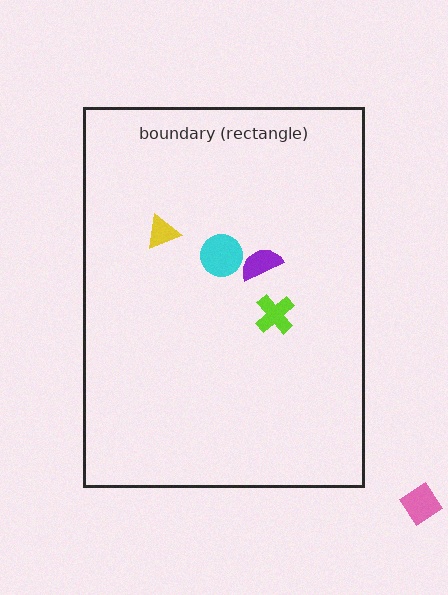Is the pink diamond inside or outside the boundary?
Outside.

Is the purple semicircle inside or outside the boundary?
Inside.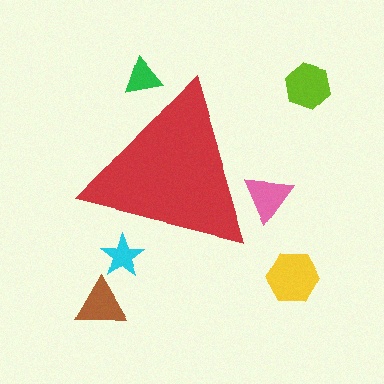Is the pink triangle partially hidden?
Yes, the pink triangle is partially hidden behind the red triangle.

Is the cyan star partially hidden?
Yes, the cyan star is partially hidden behind the red triangle.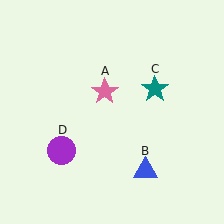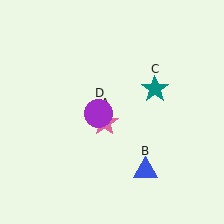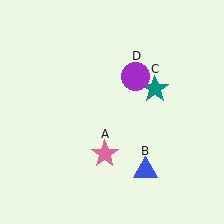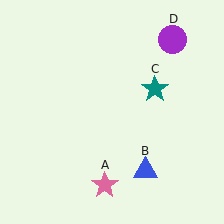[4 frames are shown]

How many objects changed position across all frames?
2 objects changed position: pink star (object A), purple circle (object D).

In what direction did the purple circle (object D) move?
The purple circle (object D) moved up and to the right.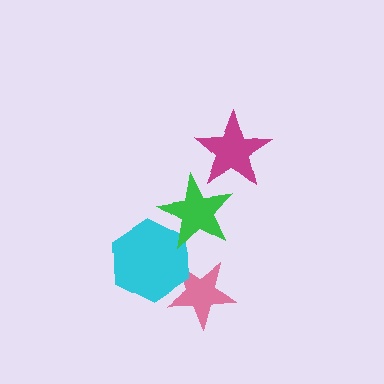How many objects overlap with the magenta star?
1 object overlaps with the magenta star.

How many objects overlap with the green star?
2 objects overlap with the green star.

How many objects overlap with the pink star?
1 object overlaps with the pink star.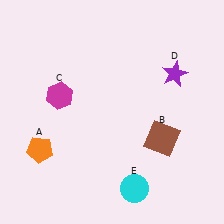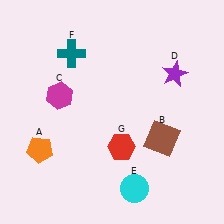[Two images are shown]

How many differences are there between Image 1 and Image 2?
There are 2 differences between the two images.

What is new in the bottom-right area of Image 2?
A red hexagon (G) was added in the bottom-right area of Image 2.